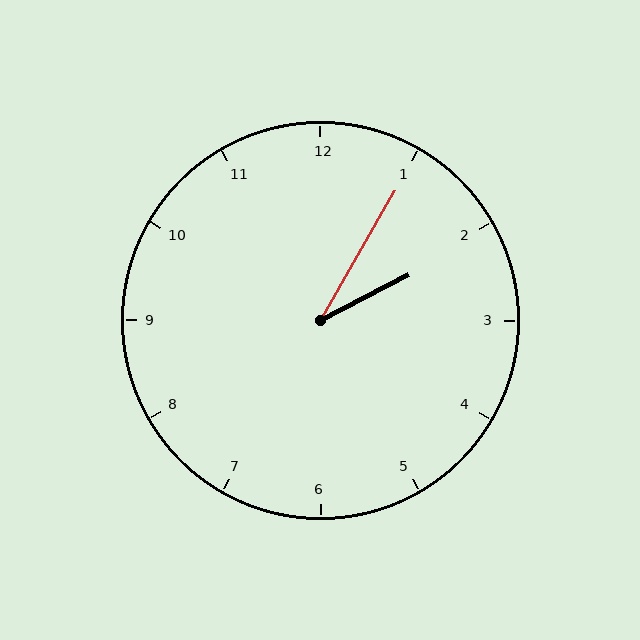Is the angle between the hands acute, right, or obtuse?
It is acute.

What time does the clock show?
2:05.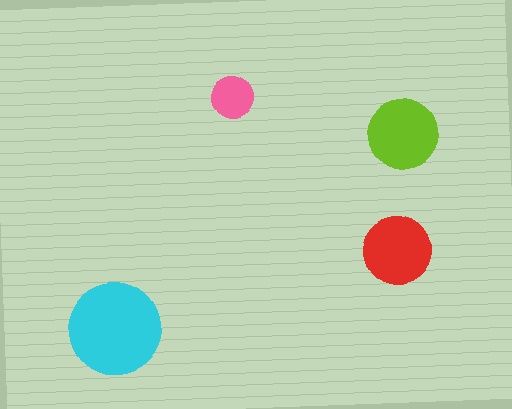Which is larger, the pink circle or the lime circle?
The lime one.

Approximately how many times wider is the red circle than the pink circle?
About 1.5 times wider.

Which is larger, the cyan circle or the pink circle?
The cyan one.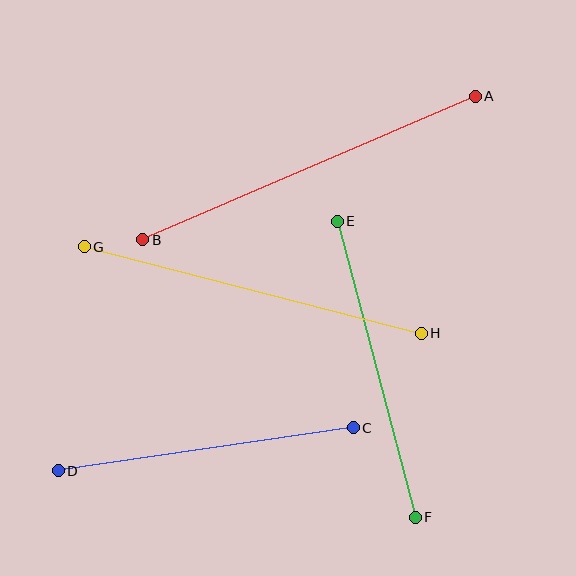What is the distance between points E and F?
The distance is approximately 306 pixels.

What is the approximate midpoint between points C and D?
The midpoint is at approximately (206, 449) pixels.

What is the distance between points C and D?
The distance is approximately 298 pixels.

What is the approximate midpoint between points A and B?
The midpoint is at approximately (309, 168) pixels.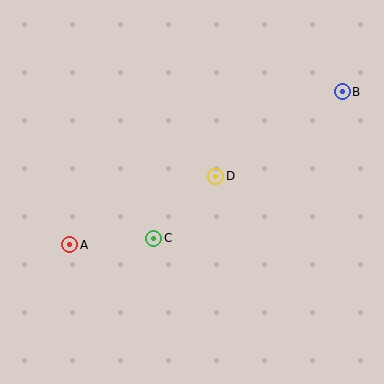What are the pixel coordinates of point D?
Point D is at (216, 176).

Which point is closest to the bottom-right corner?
Point D is closest to the bottom-right corner.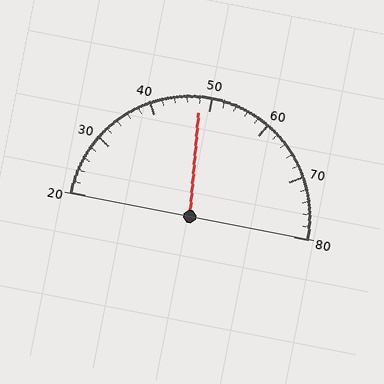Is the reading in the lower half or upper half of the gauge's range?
The reading is in the lower half of the range (20 to 80).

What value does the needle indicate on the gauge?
The needle indicates approximately 48.